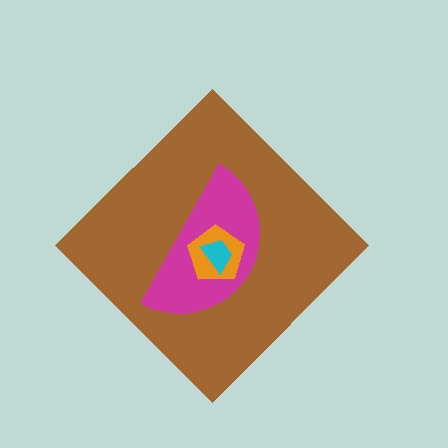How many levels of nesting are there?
4.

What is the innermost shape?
The cyan trapezoid.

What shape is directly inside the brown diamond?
The magenta semicircle.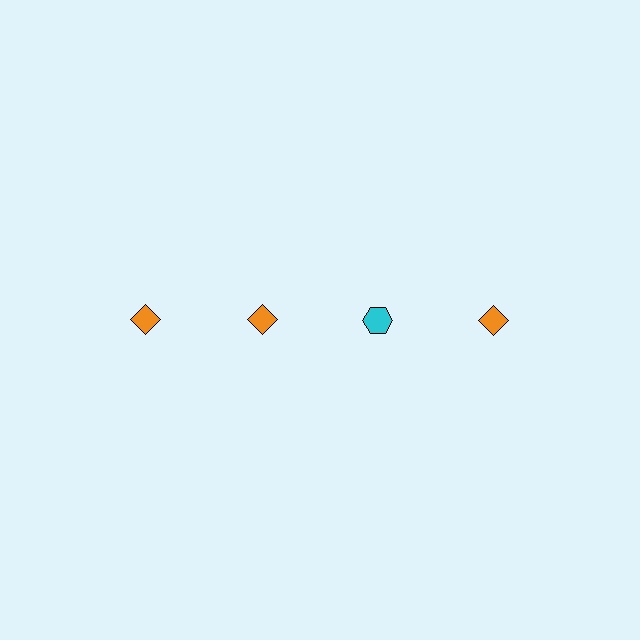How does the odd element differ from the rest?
It differs in both color (cyan instead of orange) and shape (hexagon instead of diamond).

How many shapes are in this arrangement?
There are 4 shapes arranged in a grid pattern.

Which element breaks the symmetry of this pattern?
The cyan hexagon in the top row, center column breaks the symmetry. All other shapes are orange diamonds.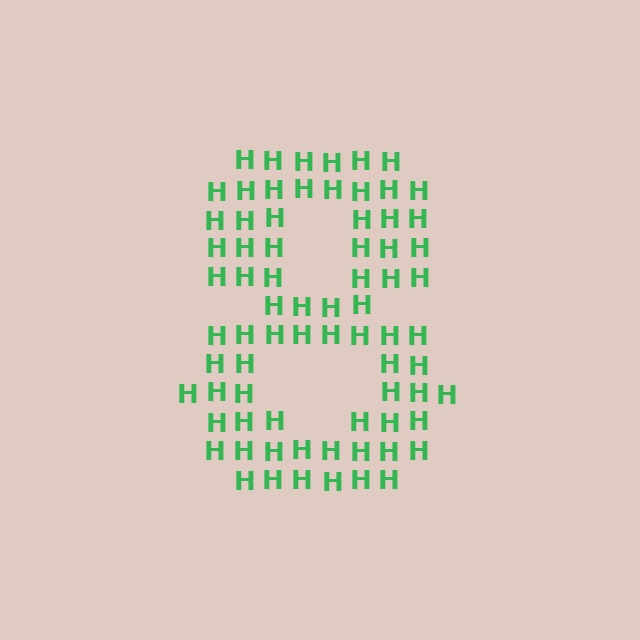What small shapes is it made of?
It is made of small letter H's.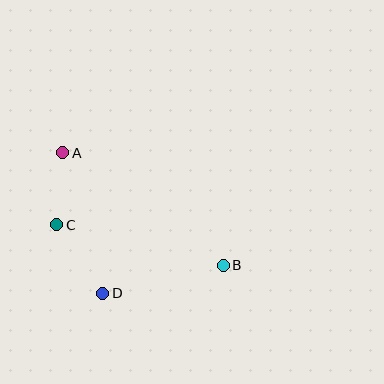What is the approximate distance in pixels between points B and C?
The distance between B and C is approximately 171 pixels.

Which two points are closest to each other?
Points A and C are closest to each other.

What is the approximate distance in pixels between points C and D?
The distance between C and D is approximately 82 pixels.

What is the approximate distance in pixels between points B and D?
The distance between B and D is approximately 124 pixels.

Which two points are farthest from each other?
Points A and B are farthest from each other.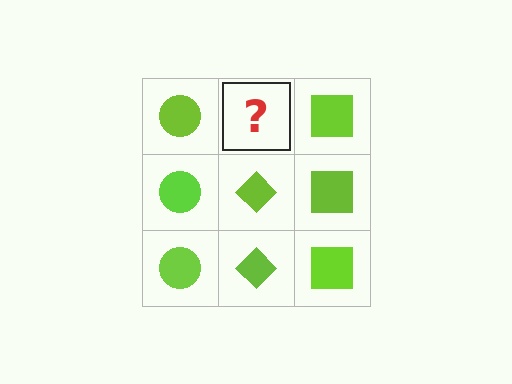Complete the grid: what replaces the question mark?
The question mark should be replaced with a lime diamond.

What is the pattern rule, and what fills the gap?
The rule is that each column has a consistent shape. The gap should be filled with a lime diamond.